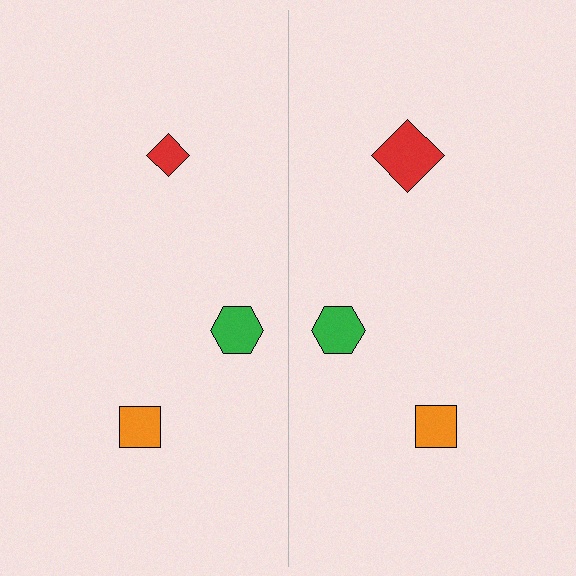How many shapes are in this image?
There are 6 shapes in this image.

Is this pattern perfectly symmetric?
No, the pattern is not perfectly symmetric. The red diamond on the right side has a different size than its mirror counterpart.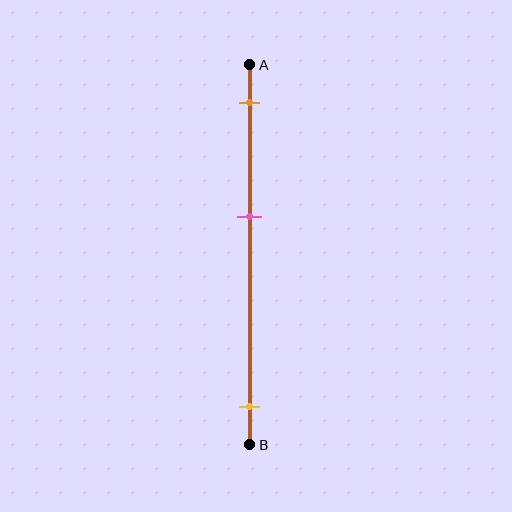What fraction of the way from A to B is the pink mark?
The pink mark is approximately 40% (0.4) of the way from A to B.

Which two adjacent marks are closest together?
The orange and pink marks are the closest adjacent pair.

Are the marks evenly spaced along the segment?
No, the marks are not evenly spaced.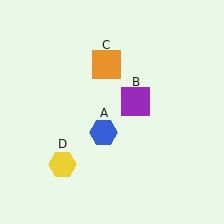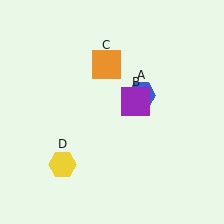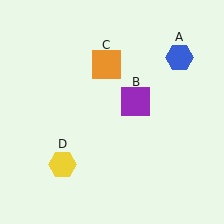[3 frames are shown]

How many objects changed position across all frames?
1 object changed position: blue hexagon (object A).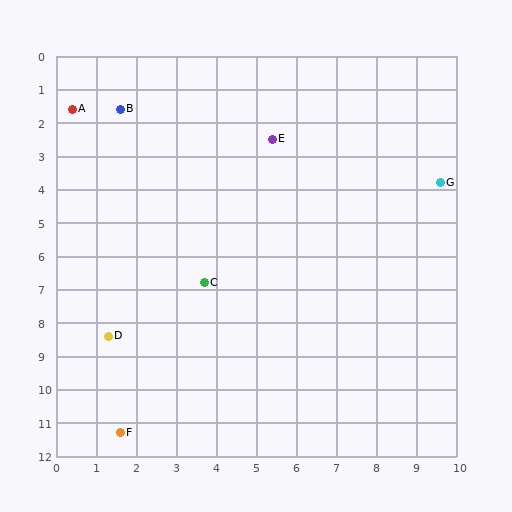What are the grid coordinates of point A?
Point A is at approximately (0.4, 1.6).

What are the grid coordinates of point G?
Point G is at approximately (9.6, 3.8).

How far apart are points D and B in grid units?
Points D and B are about 6.8 grid units apart.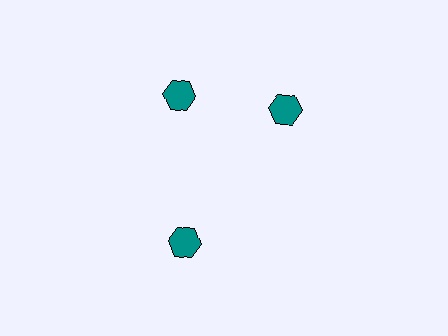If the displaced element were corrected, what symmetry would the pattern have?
It would have 3-fold rotational symmetry — the pattern would map onto itself every 120 degrees.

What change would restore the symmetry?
The symmetry would be restored by rotating it back into even spacing with its neighbors so that all 3 hexagons sit at equal angles and equal distance from the center.